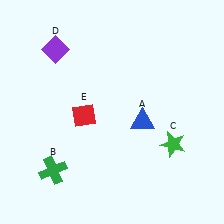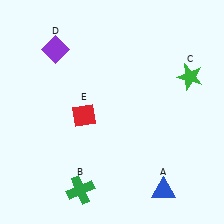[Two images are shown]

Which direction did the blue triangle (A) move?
The blue triangle (A) moved down.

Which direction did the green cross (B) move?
The green cross (B) moved right.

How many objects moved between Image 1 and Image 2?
3 objects moved between the two images.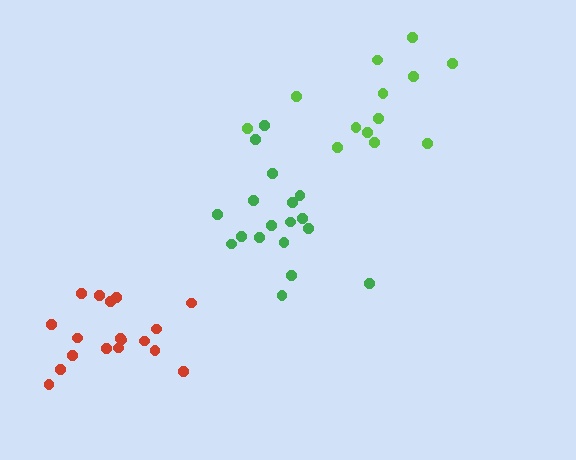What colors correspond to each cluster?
The clusters are colored: lime, red, green.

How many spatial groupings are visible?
There are 3 spatial groupings.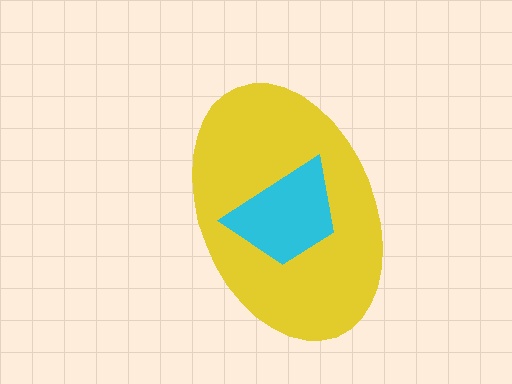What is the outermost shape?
The yellow ellipse.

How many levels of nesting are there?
2.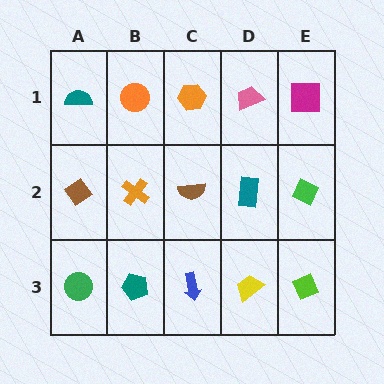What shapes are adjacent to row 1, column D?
A teal rectangle (row 2, column D), an orange hexagon (row 1, column C), a magenta square (row 1, column E).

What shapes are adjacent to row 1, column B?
An orange cross (row 2, column B), a teal semicircle (row 1, column A), an orange hexagon (row 1, column C).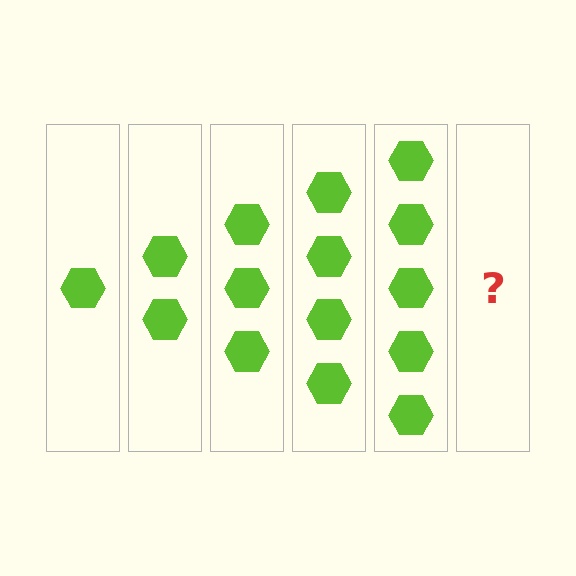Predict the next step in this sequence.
The next step is 6 hexagons.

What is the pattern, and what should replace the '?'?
The pattern is that each step adds one more hexagon. The '?' should be 6 hexagons.